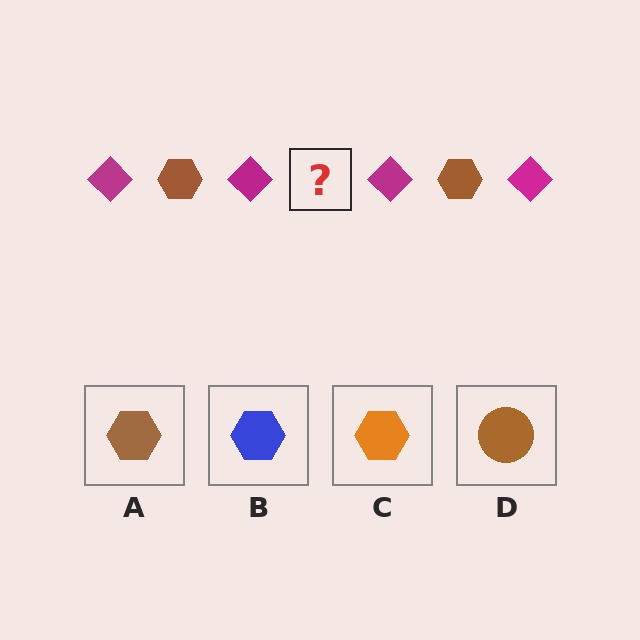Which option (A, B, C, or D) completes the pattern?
A.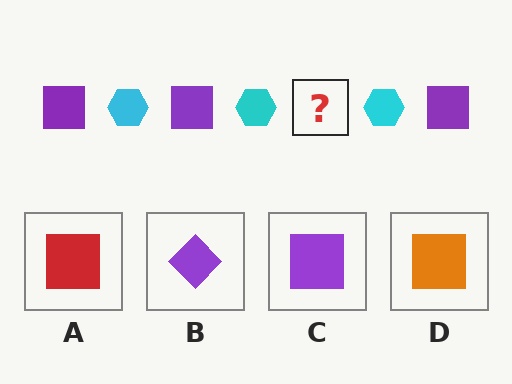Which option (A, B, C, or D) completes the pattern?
C.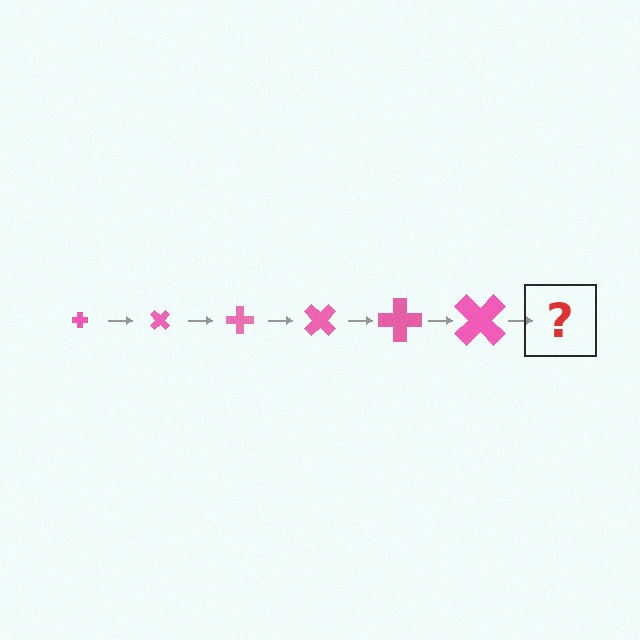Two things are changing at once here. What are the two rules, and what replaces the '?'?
The two rules are that the cross grows larger each step and it rotates 45 degrees each step. The '?' should be a cross, larger than the previous one and rotated 270 degrees from the start.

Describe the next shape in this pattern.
It should be a cross, larger than the previous one and rotated 270 degrees from the start.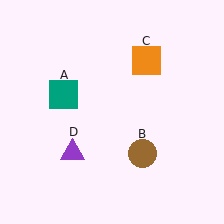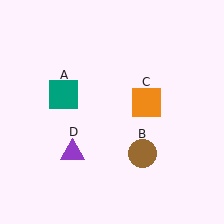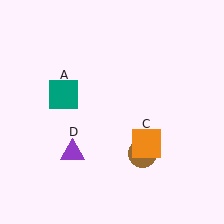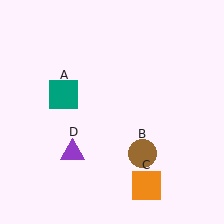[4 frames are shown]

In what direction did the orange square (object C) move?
The orange square (object C) moved down.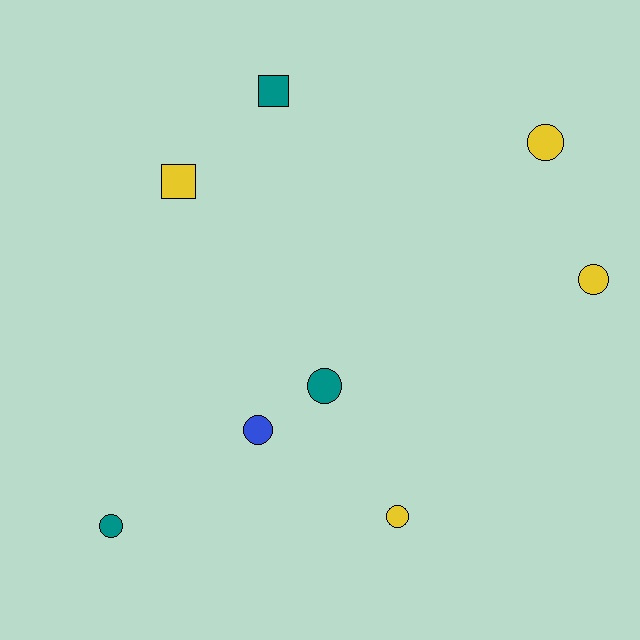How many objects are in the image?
There are 8 objects.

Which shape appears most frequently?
Circle, with 6 objects.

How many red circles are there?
There are no red circles.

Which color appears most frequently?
Yellow, with 4 objects.